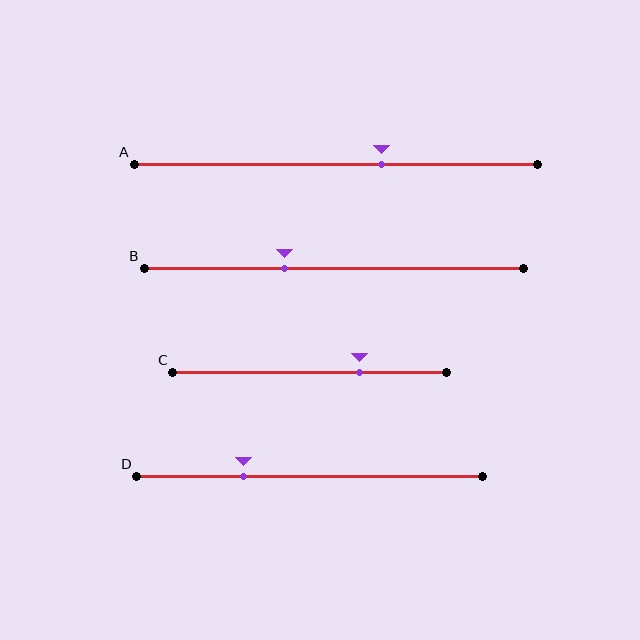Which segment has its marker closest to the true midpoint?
Segment A has its marker closest to the true midpoint.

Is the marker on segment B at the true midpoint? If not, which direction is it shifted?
No, the marker on segment B is shifted to the left by about 13% of the segment length.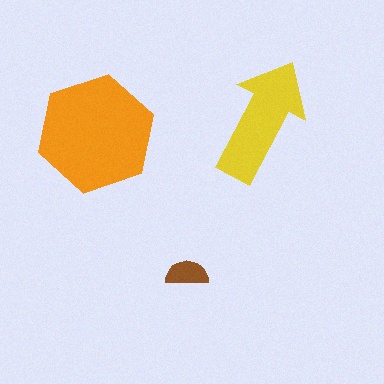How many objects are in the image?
There are 3 objects in the image.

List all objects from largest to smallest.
The orange hexagon, the yellow arrow, the brown semicircle.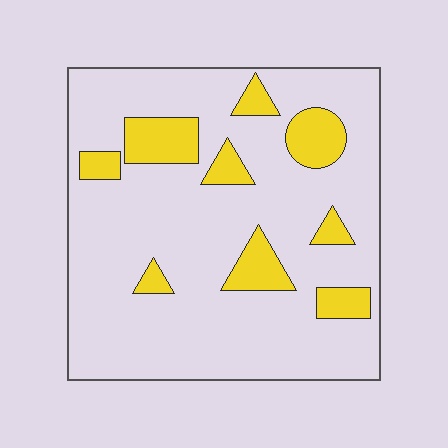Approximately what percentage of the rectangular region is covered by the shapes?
Approximately 15%.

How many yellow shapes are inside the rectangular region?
9.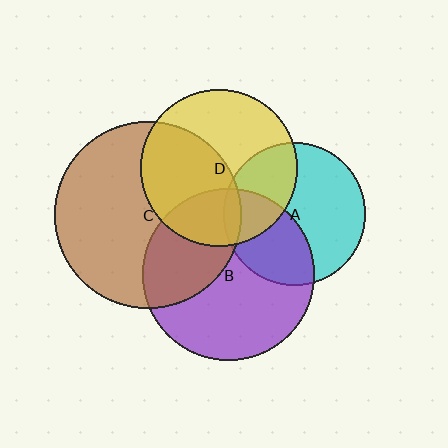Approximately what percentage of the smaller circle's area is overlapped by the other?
Approximately 30%.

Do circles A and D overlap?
Yes.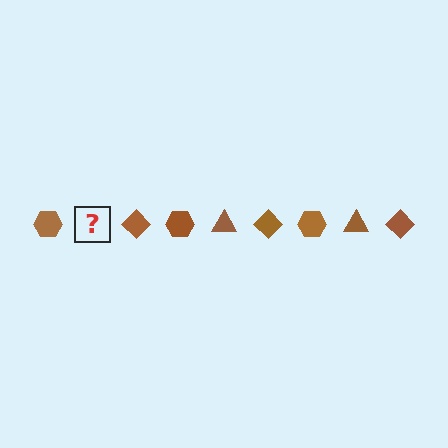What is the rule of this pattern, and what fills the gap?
The rule is that the pattern cycles through hexagon, triangle, diamond shapes in brown. The gap should be filled with a brown triangle.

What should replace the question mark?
The question mark should be replaced with a brown triangle.